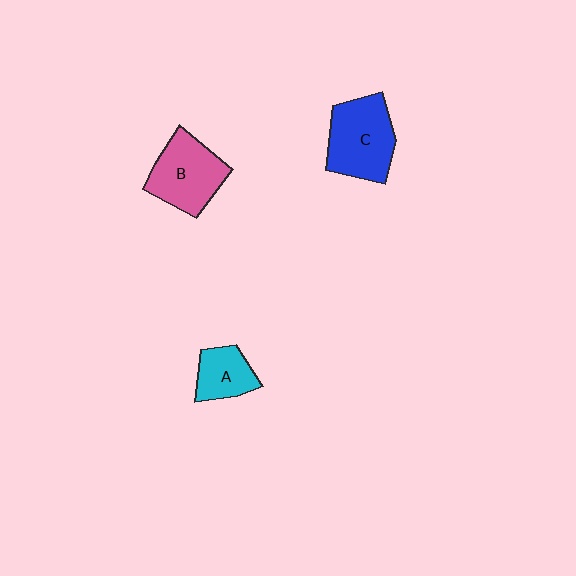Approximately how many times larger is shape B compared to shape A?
Approximately 1.7 times.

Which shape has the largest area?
Shape C (blue).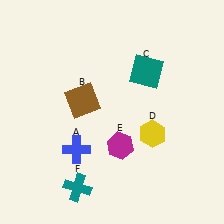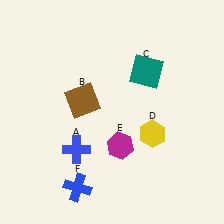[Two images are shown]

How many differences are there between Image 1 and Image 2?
There is 1 difference between the two images.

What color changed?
The cross (F) changed from teal in Image 1 to blue in Image 2.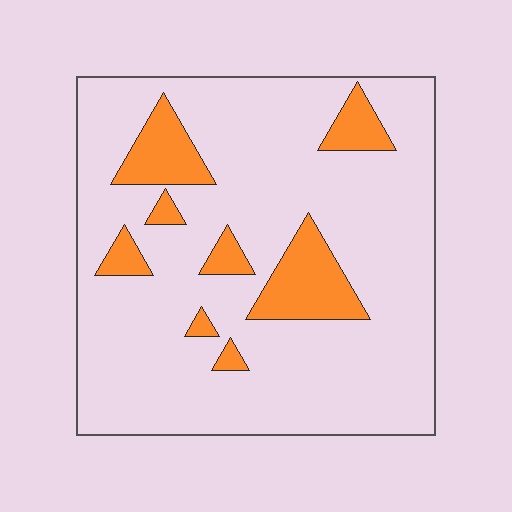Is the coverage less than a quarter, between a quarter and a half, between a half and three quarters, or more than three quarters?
Less than a quarter.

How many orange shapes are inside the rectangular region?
8.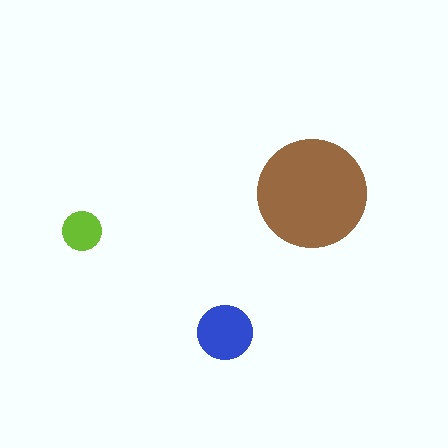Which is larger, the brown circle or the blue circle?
The brown one.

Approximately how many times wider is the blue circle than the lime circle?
About 1.5 times wider.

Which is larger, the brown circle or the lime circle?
The brown one.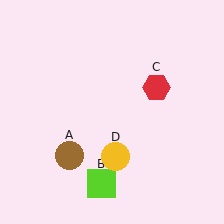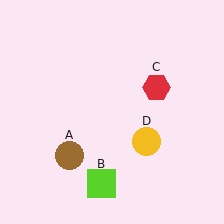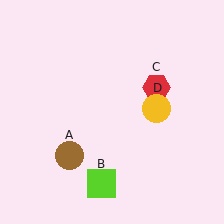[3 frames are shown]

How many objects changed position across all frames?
1 object changed position: yellow circle (object D).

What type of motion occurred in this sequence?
The yellow circle (object D) rotated counterclockwise around the center of the scene.